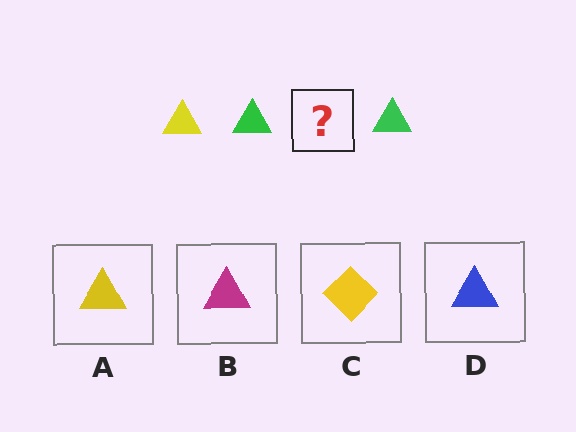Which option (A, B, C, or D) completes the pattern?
A.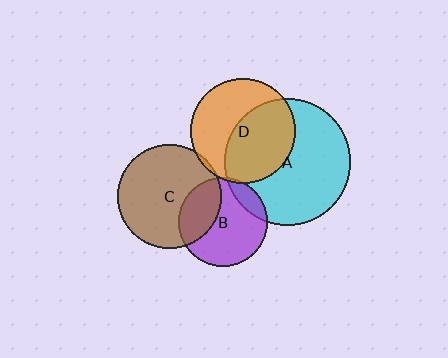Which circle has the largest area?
Circle A (cyan).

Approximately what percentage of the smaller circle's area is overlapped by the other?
Approximately 50%.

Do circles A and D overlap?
Yes.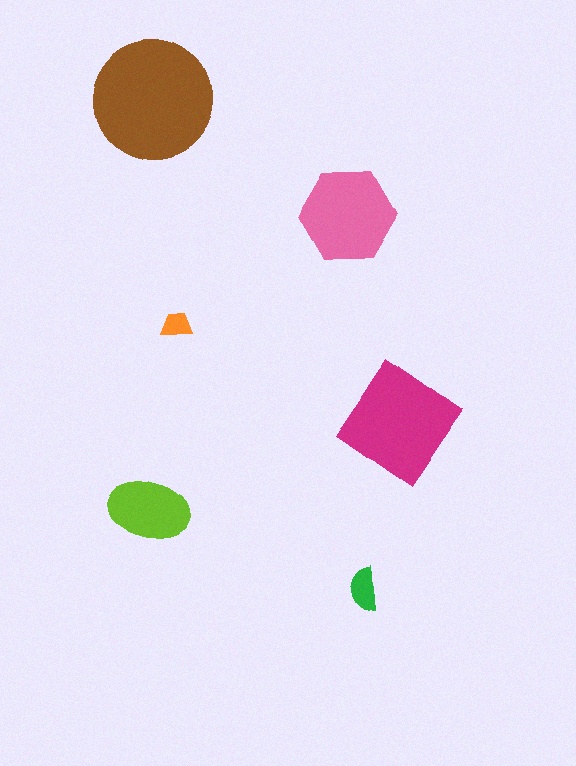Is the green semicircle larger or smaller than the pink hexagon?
Smaller.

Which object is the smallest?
The orange trapezoid.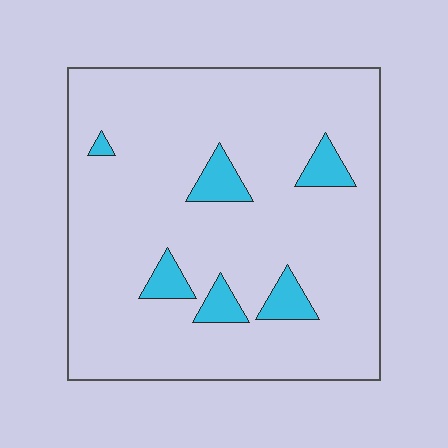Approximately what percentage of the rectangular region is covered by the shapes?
Approximately 10%.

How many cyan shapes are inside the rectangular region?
6.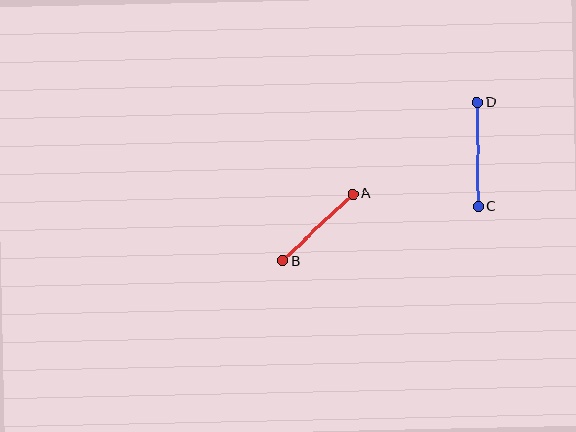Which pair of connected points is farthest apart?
Points C and D are farthest apart.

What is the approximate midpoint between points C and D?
The midpoint is at approximately (478, 154) pixels.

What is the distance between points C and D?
The distance is approximately 104 pixels.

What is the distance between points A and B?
The distance is approximately 97 pixels.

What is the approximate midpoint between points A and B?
The midpoint is at approximately (318, 227) pixels.